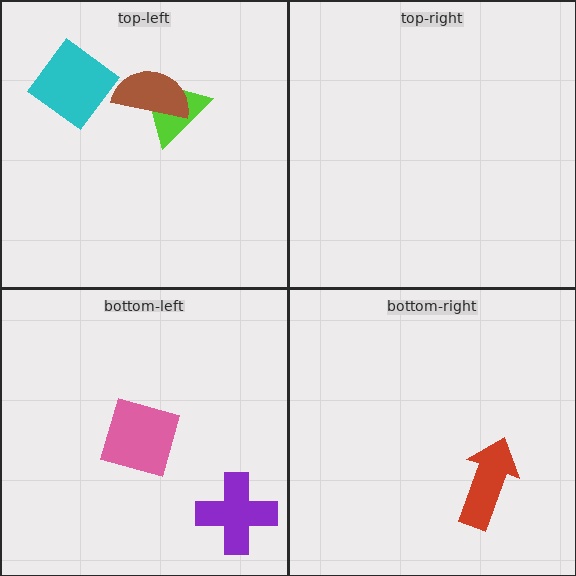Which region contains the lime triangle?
The top-left region.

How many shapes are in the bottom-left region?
2.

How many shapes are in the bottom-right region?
1.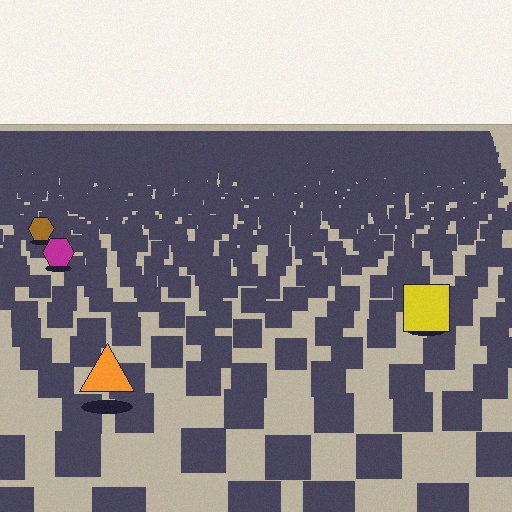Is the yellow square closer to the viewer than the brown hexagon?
Yes. The yellow square is closer — you can tell from the texture gradient: the ground texture is coarser near it.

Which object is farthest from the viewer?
The brown hexagon is farthest from the viewer. It appears smaller and the ground texture around it is denser.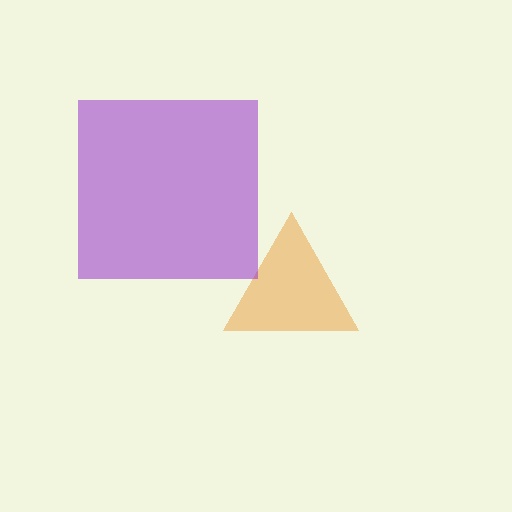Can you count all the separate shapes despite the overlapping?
Yes, there are 2 separate shapes.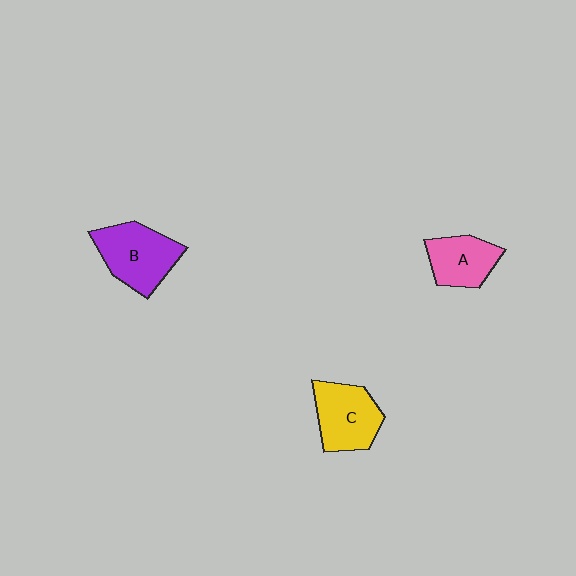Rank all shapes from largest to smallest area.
From largest to smallest: B (purple), C (yellow), A (pink).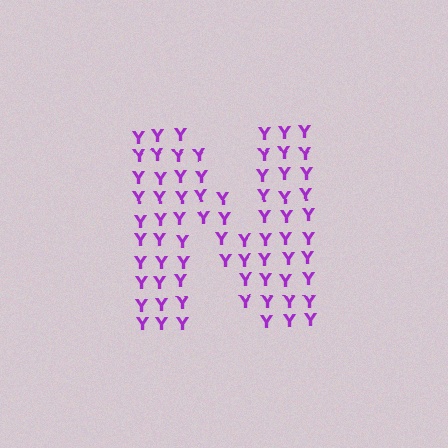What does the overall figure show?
The overall figure shows the letter N.